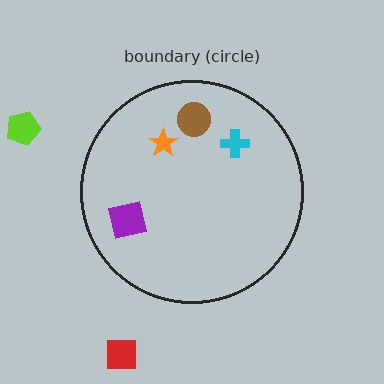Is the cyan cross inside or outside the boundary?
Inside.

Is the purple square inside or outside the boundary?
Inside.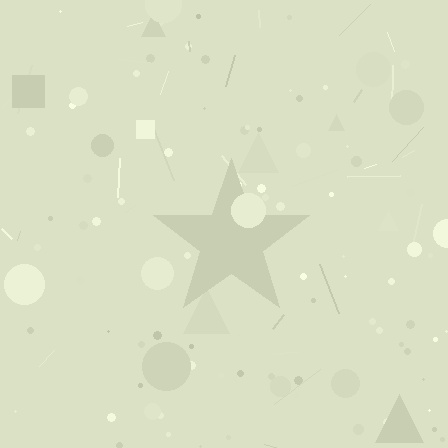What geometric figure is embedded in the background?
A star is embedded in the background.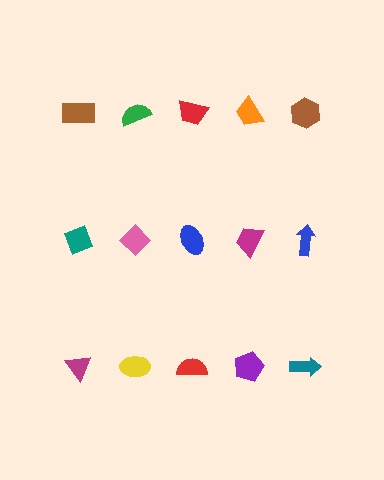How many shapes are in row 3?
5 shapes.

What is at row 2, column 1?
A teal diamond.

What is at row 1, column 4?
An orange trapezoid.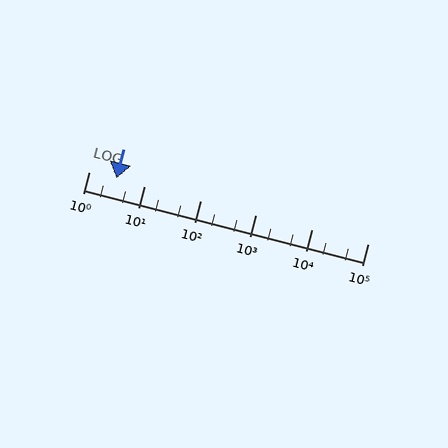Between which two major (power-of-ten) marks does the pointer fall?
The pointer is between 1 and 10.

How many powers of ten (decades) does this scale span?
The scale spans 5 decades, from 1 to 100000.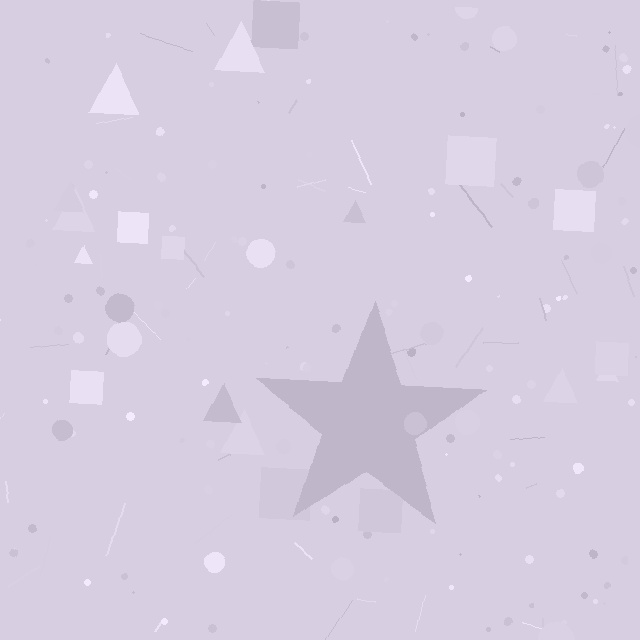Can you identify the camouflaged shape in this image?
The camouflaged shape is a star.